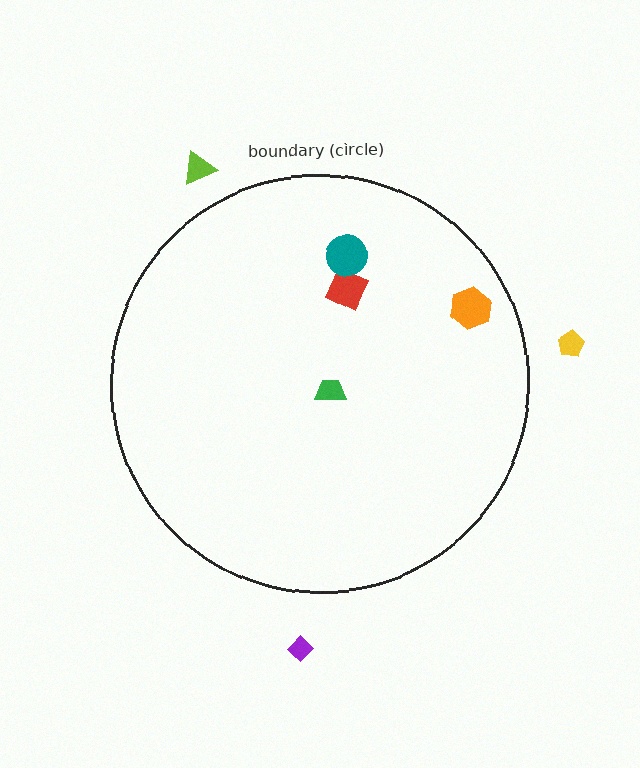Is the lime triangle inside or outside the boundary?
Outside.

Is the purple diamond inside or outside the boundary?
Outside.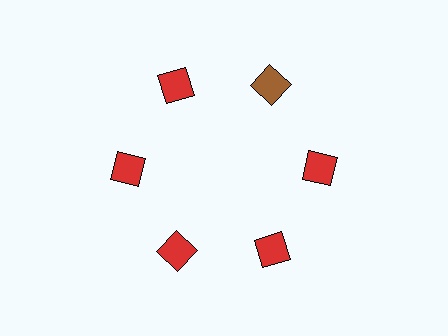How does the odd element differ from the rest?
It has a different color: brown instead of red.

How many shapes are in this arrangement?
There are 6 shapes arranged in a ring pattern.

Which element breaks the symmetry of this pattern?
The brown square at roughly the 1 o'clock position breaks the symmetry. All other shapes are red squares.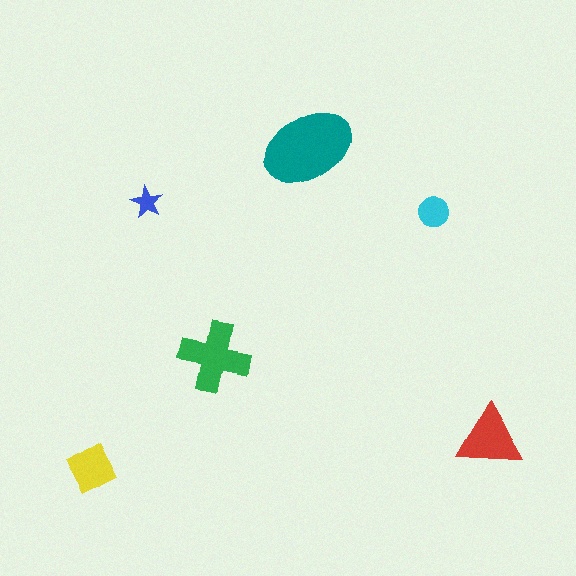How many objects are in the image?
There are 6 objects in the image.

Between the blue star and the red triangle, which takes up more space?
The red triangle.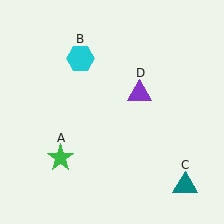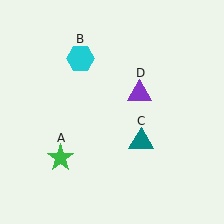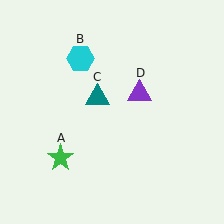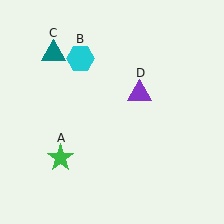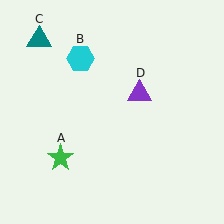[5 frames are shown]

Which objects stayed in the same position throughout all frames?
Green star (object A) and cyan hexagon (object B) and purple triangle (object D) remained stationary.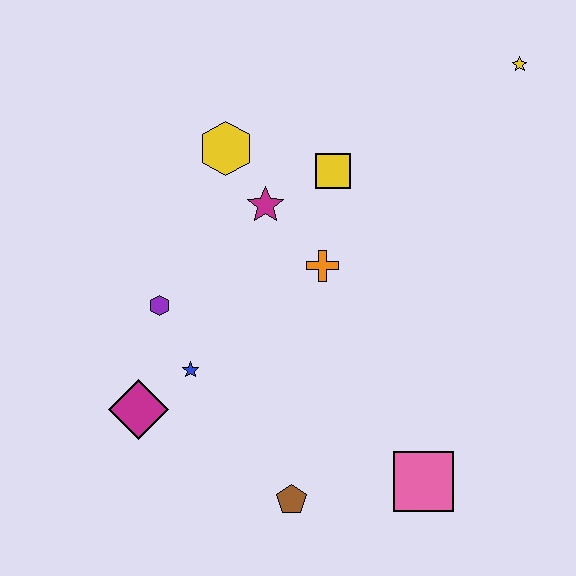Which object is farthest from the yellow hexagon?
The pink square is farthest from the yellow hexagon.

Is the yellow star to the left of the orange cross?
No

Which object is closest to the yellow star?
The yellow square is closest to the yellow star.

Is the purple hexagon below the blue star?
No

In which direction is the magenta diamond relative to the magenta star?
The magenta diamond is below the magenta star.